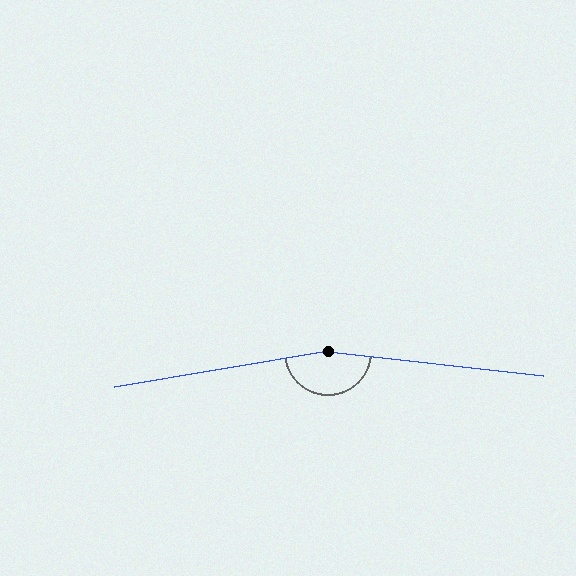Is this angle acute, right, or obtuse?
It is obtuse.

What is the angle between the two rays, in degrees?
Approximately 164 degrees.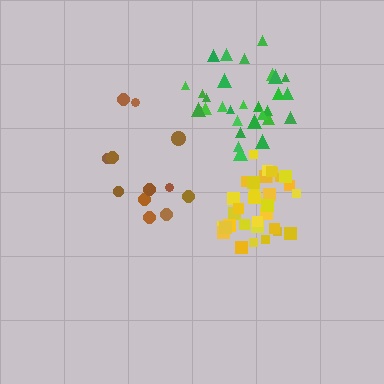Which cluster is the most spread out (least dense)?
Brown.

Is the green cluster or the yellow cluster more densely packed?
Green.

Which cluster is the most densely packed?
Green.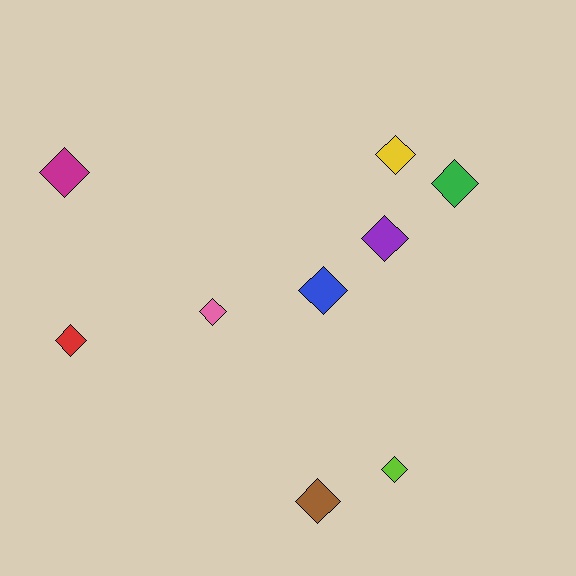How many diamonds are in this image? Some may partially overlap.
There are 9 diamonds.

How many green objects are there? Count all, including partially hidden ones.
There is 1 green object.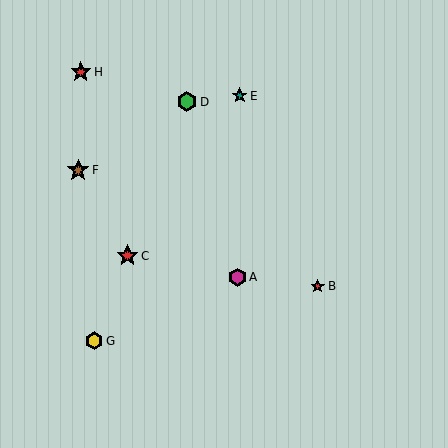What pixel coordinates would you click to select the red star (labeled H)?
Click at (81, 72) to select the red star H.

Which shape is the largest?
The brown star (labeled F) is the largest.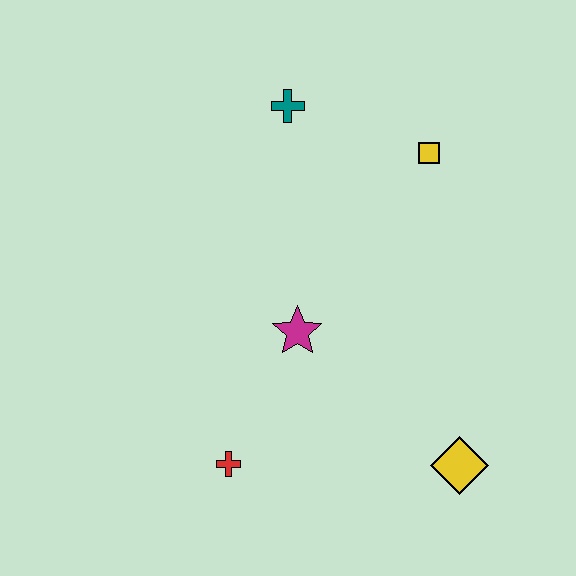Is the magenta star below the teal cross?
Yes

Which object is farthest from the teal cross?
The yellow diamond is farthest from the teal cross.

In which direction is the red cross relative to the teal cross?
The red cross is below the teal cross.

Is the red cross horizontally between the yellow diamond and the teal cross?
No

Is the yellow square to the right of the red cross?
Yes